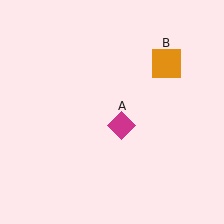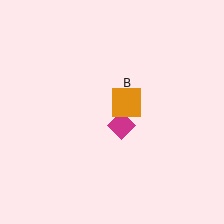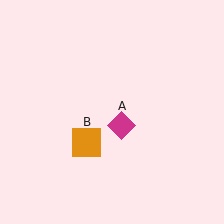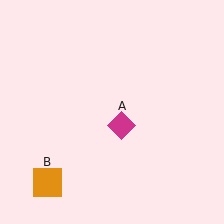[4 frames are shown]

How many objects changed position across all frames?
1 object changed position: orange square (object B).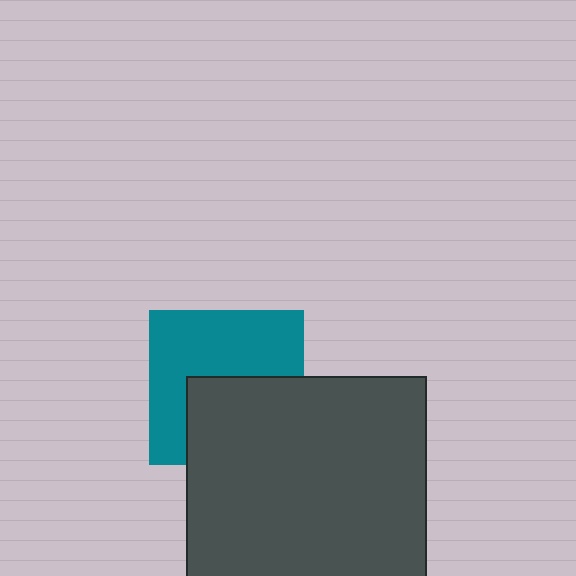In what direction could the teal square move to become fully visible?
The teal square could move up. That would shift it out from behind the dark gray square entirely.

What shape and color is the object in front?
The object in front is a dark gray square.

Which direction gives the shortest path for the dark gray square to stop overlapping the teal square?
Moving down gives the shortest separation.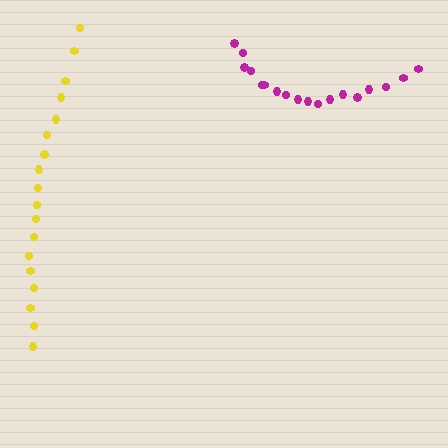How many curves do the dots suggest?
There are 2 distinct paths.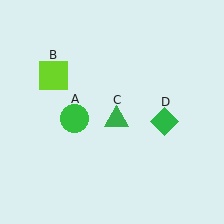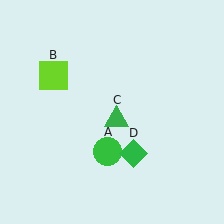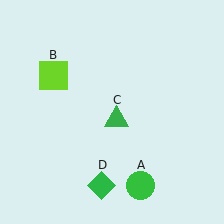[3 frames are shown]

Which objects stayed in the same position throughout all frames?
Lime square (object B) and green triangle (object C) remained stationary.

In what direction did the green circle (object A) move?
The green circle (object A) moved down and to the right.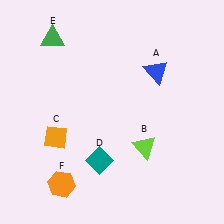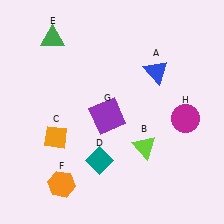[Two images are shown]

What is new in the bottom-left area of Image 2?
A purple square (G) was added in the bottom-left area of Image 2.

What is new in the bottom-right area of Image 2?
A magenta circle (H) was added in the bottom-right area of Image 2.